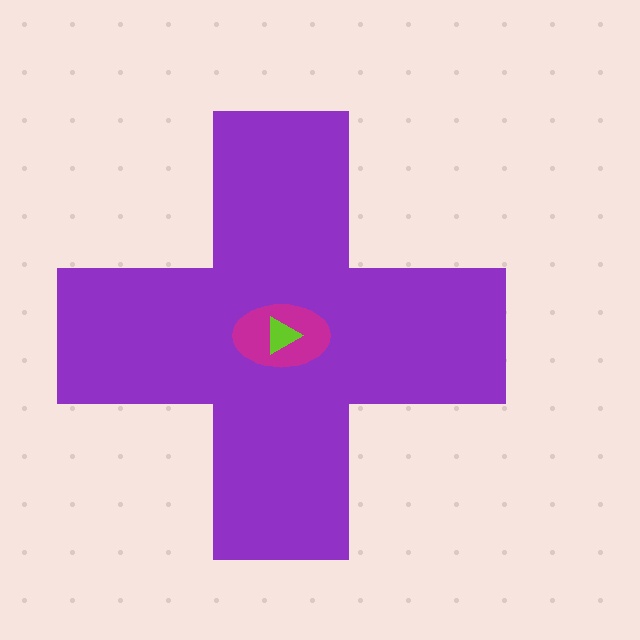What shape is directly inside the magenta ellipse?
The lime triangle.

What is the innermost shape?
The lime triangle.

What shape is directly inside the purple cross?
The magenta ellipse.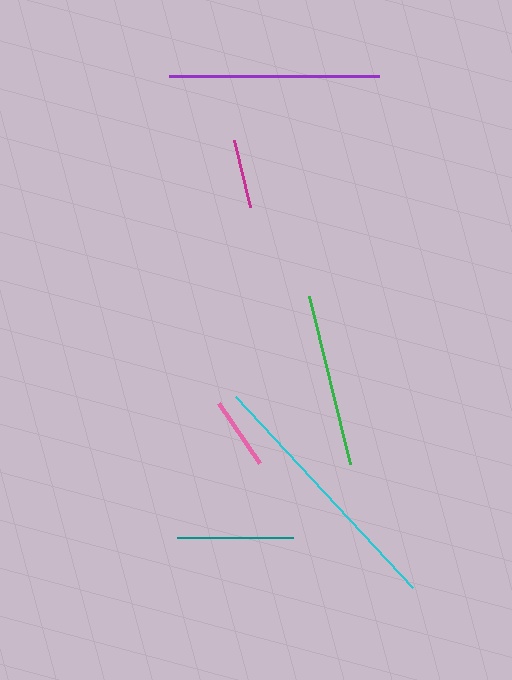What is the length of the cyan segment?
The cyan segment is approximately 260 pixels long.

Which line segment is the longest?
The cyan line is the longest at approximately 260 pixels.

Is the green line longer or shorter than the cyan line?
The cyan line is longer than the green line.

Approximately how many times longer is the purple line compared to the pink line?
The purple line is approximately 2.9 times the length of the pink line.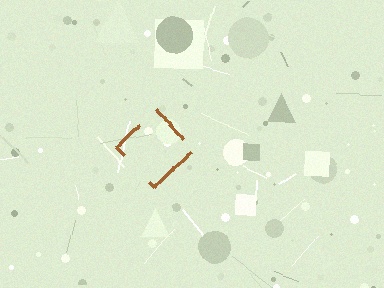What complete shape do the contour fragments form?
The contour fragments form a diamond.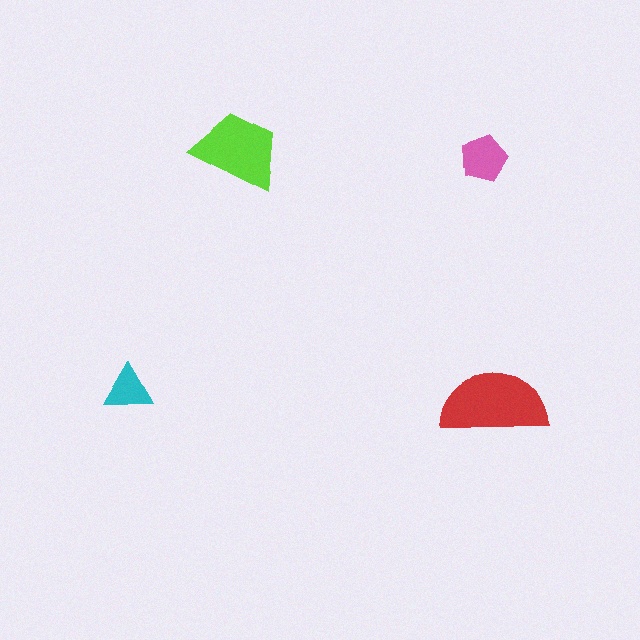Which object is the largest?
The red semicircle.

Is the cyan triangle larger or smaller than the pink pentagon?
Smaller.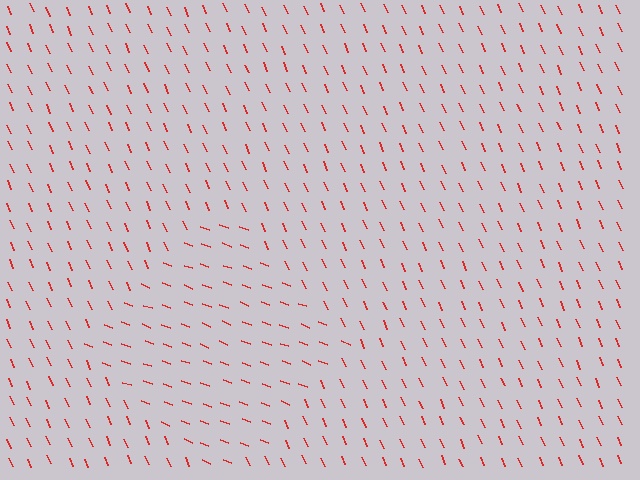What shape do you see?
I see a diamond.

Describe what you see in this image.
The image is filled with small red line segments. A diamond region in the image has lines oriented differently from the surrounding lines, creating a visible texture boundary.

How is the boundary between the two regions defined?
The boundary is defined purely by a change in line orientation (approximately 45 degrees difference). All lines are the same color and thickness.